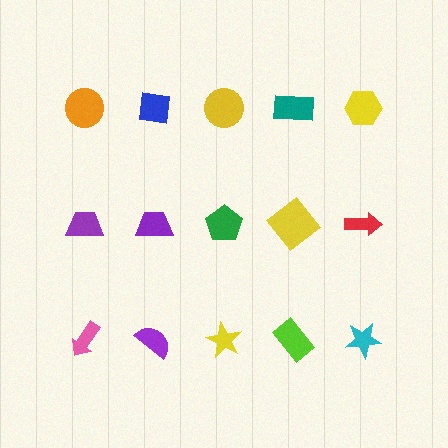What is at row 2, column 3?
A green pentagon.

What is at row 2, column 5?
A red arrow.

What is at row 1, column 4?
A teal rectangle.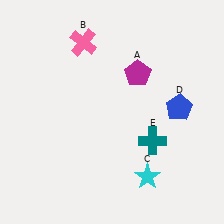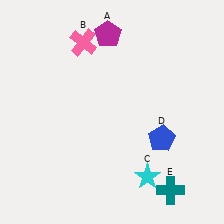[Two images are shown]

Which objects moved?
The objects that moved are: the magenta pentagon (A), the blue pentagon (D), the teal cross (E).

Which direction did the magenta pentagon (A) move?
The magenta pentagon (A) moved up.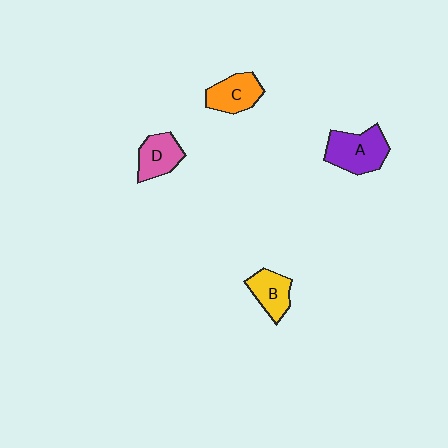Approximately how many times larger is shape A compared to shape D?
Approximately 1.4 times.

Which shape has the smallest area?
Shape B (yellow).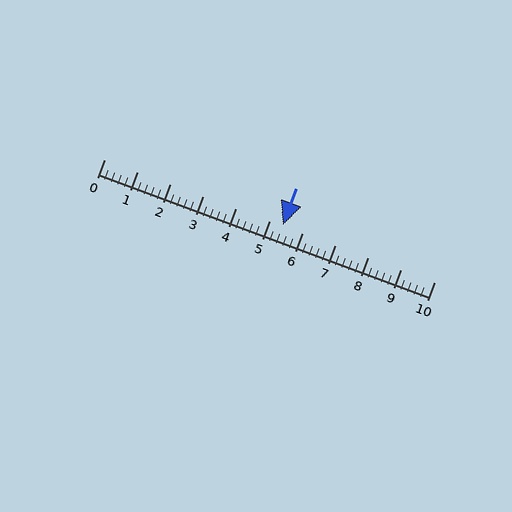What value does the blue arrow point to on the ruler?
The blue arrow points to approximately 5.4.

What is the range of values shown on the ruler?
The ruler shows values from 0 to 10.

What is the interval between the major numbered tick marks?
The major tick marks are spaced 1 units apart.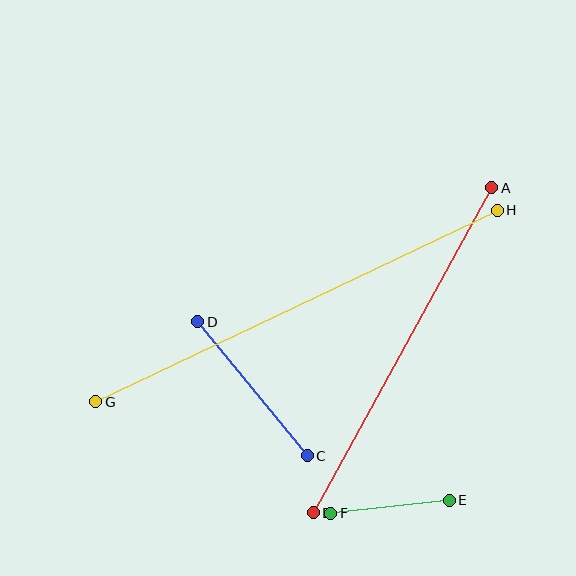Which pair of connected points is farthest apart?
Points G and H are farthest apart.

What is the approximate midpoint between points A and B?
The midpoint is at approximately (402, 350) pixels.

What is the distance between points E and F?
The distance is approximately 119 pixels.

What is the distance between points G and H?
The distance is approximately 445 pixels.